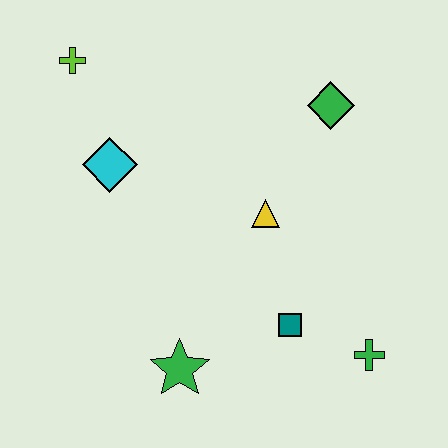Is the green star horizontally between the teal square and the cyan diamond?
Yes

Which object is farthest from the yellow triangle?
The lime cross is farthest from the yellow triangle.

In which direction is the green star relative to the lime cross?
The green star is below the lime cross.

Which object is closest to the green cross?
The teal square is closest to the green cross.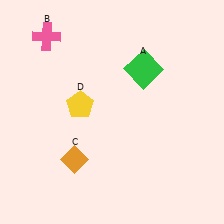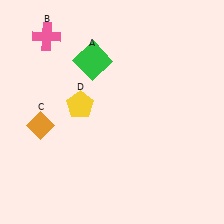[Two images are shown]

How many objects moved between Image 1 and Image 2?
2 objects moved between the two images.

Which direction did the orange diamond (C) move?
The orange diamond (C) moved up.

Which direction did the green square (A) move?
The green square (A) moved left.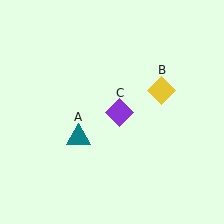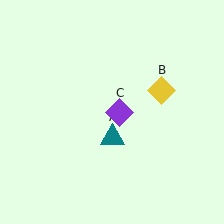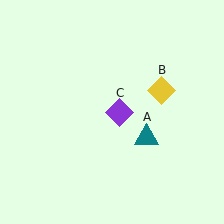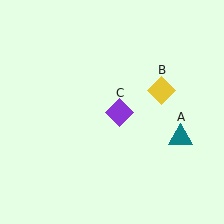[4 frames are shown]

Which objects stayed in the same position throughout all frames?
Yellow diamond (object B) and purple diamond (object C) remained stationary.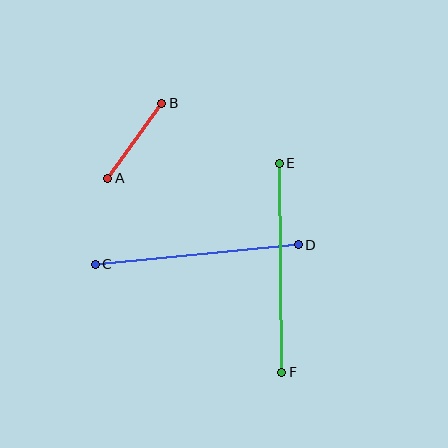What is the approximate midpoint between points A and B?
The midpoint is at approximately (135, 141) pixels.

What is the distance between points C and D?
The distance is approximately 204 pixels.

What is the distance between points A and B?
The distance is approximately 92 pixels.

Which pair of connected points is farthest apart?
Points E and F are farthest apart.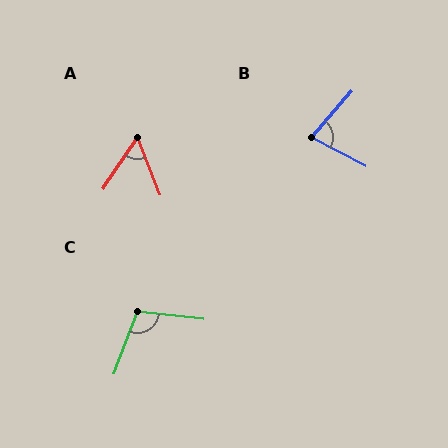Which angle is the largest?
C, at approximately 103 degrees.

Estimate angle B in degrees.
Approximately 77 degrees.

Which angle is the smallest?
A, at approximately 55 degrees.